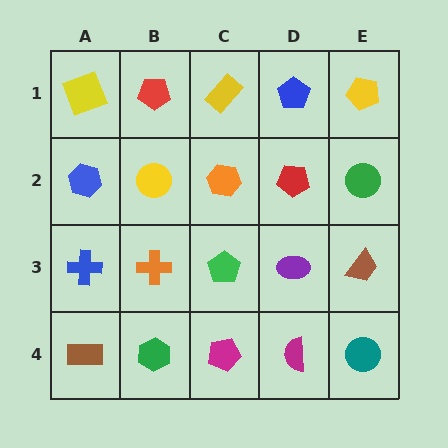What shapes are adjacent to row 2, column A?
A yellow square (row 1, column A), a blue cross (row 3, column A), a yellow circle (row 2, column B).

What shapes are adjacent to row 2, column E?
A yellow pentagon (row 1, column E), a brown trapezoid (row 3, column E), a red pentagon (row 2, column D).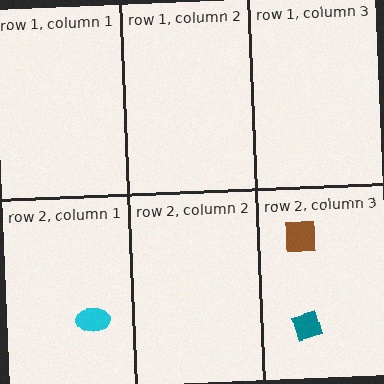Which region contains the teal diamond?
The row 2, column 3 region.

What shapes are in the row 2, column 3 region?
The teal diamond, the brown square.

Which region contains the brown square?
The row 2, column 3 region.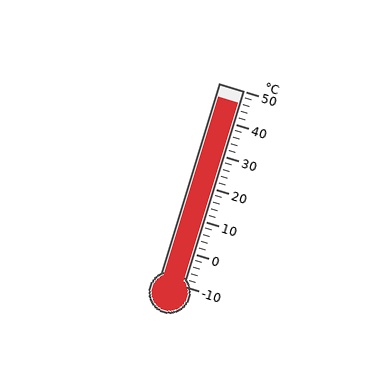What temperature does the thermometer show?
The thermometer shows approximately 46°C.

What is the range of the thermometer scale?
The thermometer scale ranges from -10°C to 50°C.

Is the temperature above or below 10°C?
The temperature is above 10°C.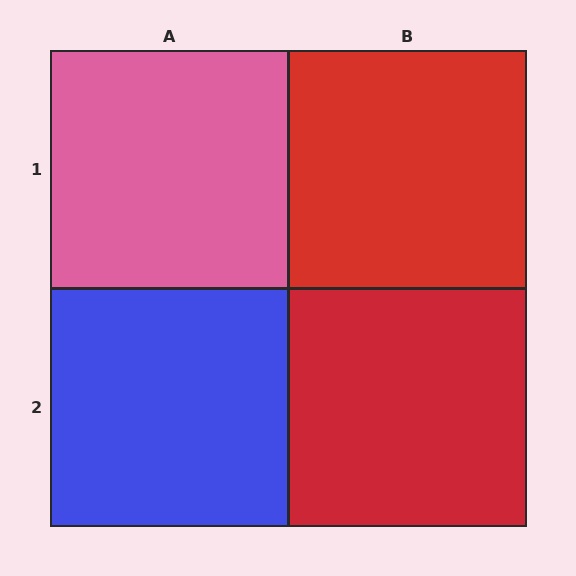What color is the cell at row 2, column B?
Red.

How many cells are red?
2 cells are red.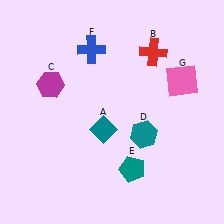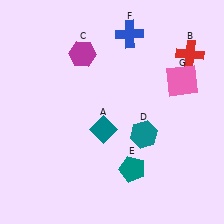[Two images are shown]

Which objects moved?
The objects that moved are: the red cross (B), the magenta hexagon (C), the blue cross (F).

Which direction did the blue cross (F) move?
The blue cross (F) moved right.